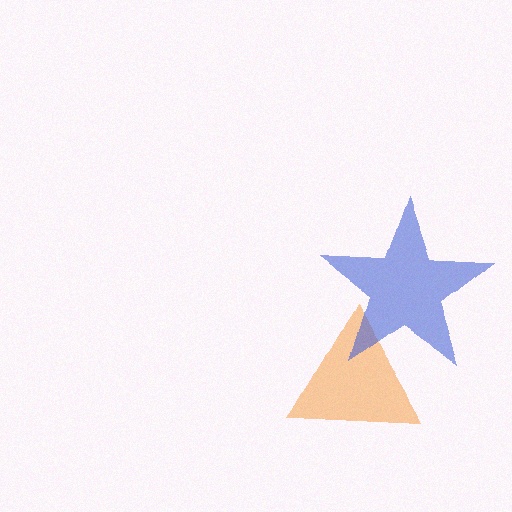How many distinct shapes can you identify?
There are 2 distinct shapes: an orange triangle, a blue star.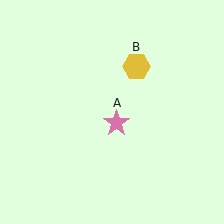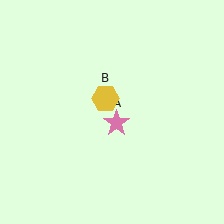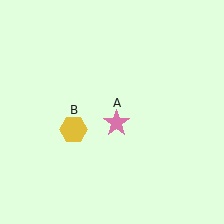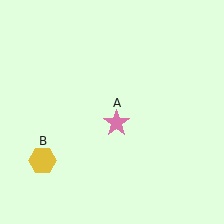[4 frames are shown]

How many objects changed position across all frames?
1 object changed position: yellow hexagon (object B).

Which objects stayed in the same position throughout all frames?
Pink star (object A) remained stationary.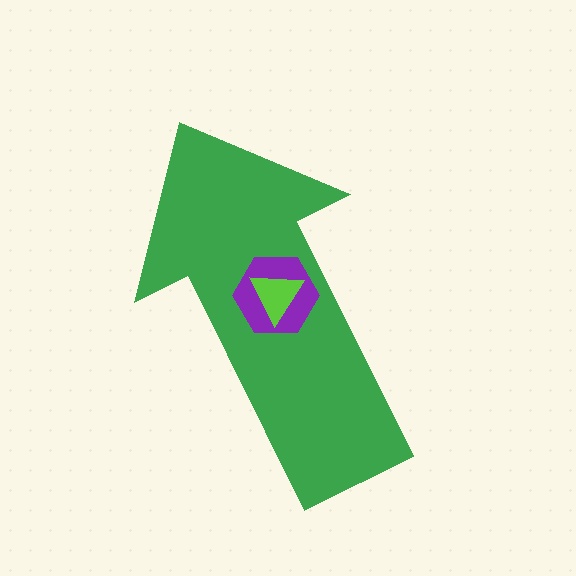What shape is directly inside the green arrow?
The purple hexagon.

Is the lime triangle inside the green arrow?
Yes.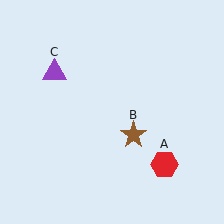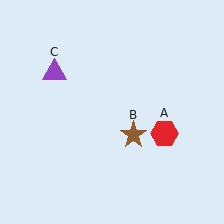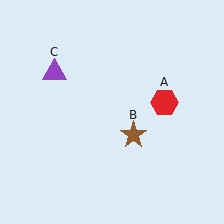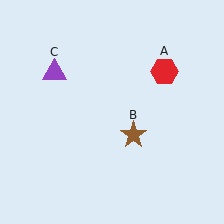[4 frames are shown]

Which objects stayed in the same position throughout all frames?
Brown star (object B) and purple triangle (object C) remained stationary.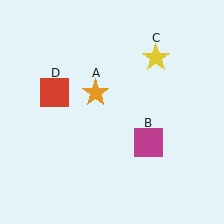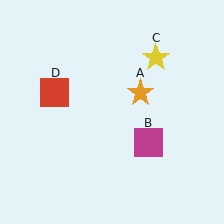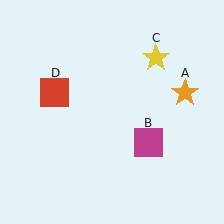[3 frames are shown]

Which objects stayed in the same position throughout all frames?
Magenta square (object B) and yellow star (object C) and red square (object D) remained stationary.